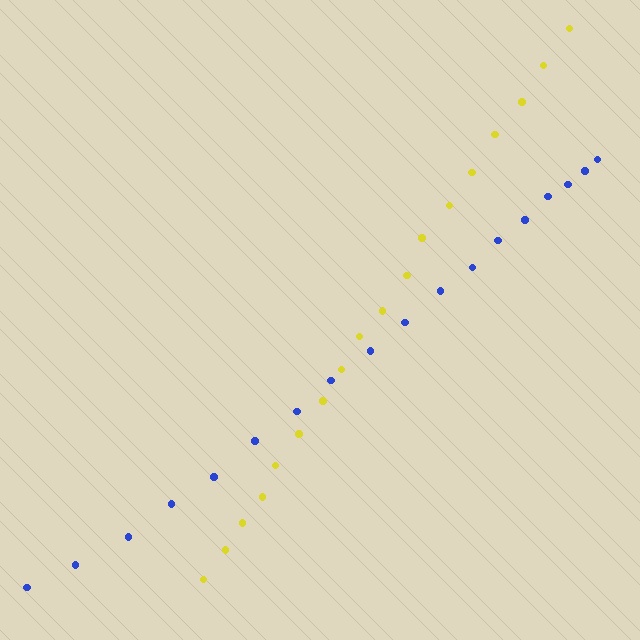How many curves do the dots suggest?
There are 2 distinct paths.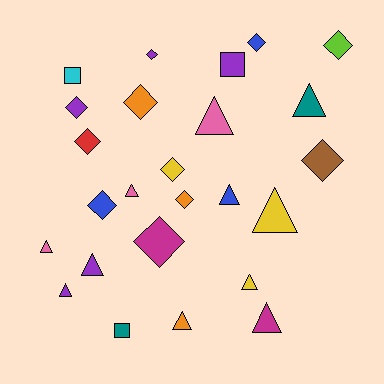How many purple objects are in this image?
There are 5 purple objects.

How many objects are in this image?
There are 25 objects.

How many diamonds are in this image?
There are 11 diamonds.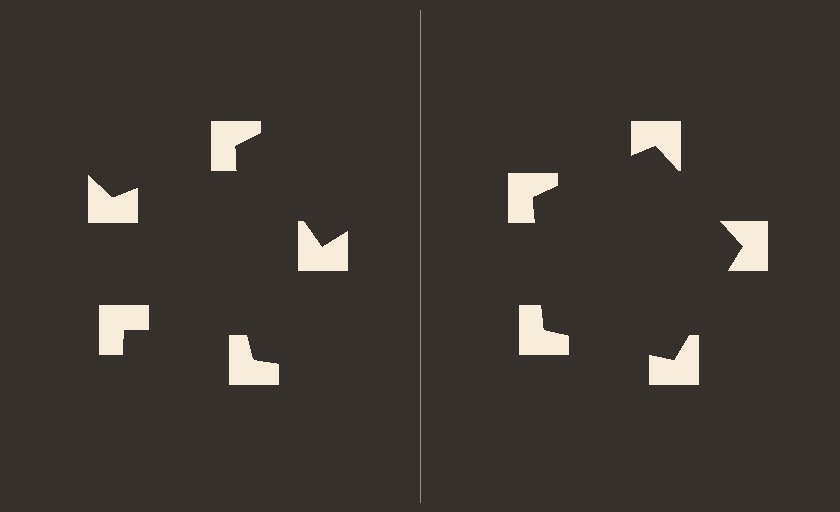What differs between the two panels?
The notched squares are positioned identically on both sides; only the wedge orientations differ. On the right they align to a pentagon; on the left they are misaligned.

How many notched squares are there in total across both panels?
10 — 5 on each side.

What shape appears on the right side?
An illusory pentagon.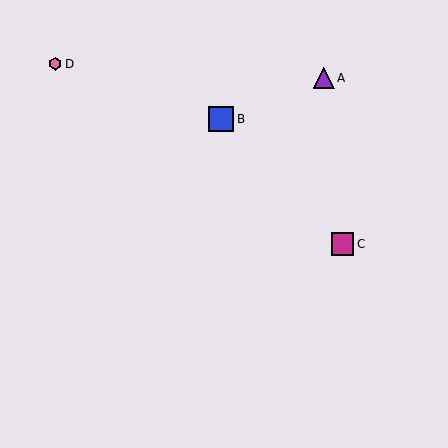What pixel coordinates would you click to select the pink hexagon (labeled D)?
Click at (55, 64) to select the pink hexagon D.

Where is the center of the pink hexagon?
The center of the pink hexagon is at (55, 64).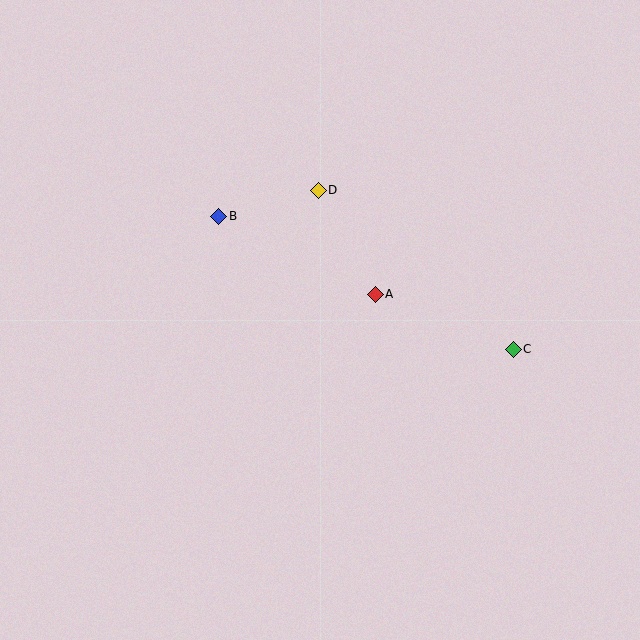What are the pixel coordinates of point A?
Point A is at (375, 294).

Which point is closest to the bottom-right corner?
Point C is closest to the bottom-right corner.